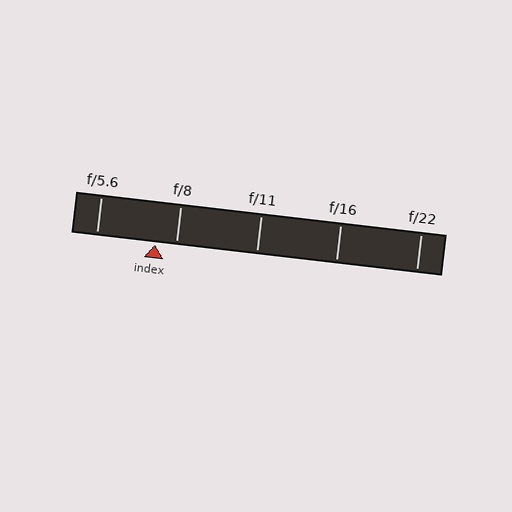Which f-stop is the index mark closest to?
The index mark is closest to f/8.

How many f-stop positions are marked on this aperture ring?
There are 5 f-stop positions marked.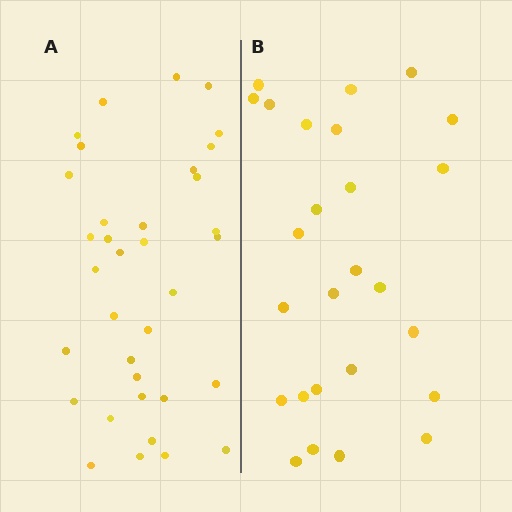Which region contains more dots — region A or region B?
Region A (the left region) has more dots.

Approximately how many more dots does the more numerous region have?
Region A has roughly 8 or so more dots than region B.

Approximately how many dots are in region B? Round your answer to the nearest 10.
About 30 dots. (The exact count is 26, which rounds to 30.)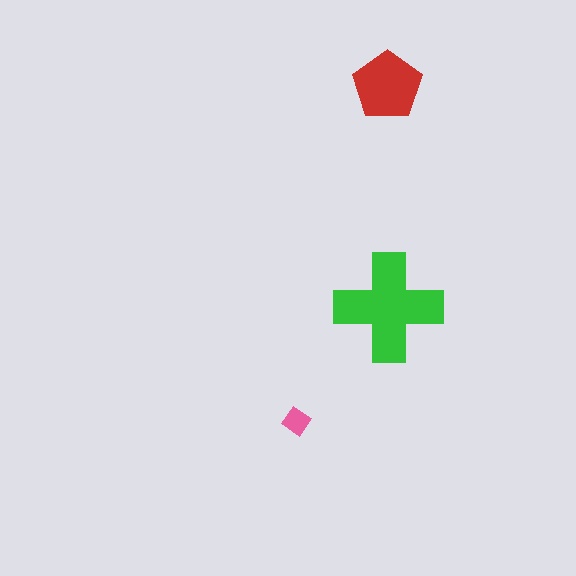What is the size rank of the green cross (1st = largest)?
1st.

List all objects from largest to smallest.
The green cross, the red pentagon, the pink diamond.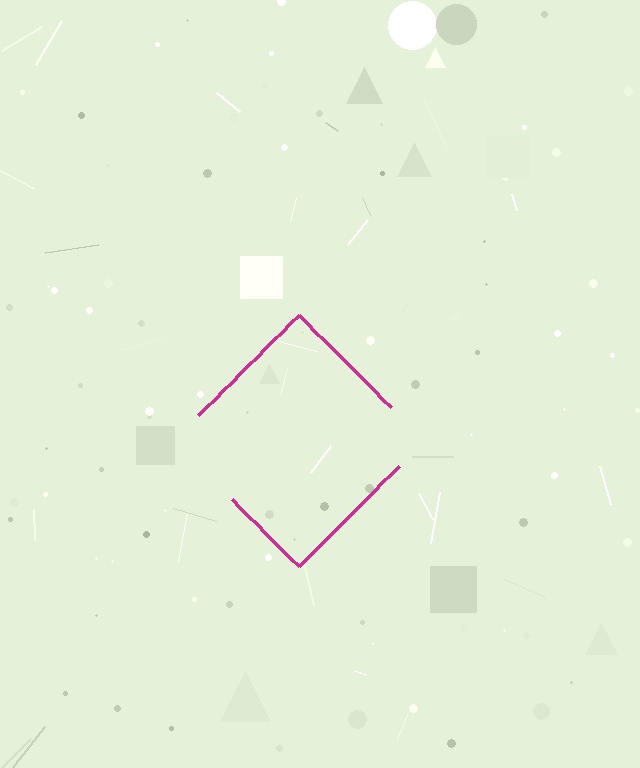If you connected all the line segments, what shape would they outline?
They would outline a diamond.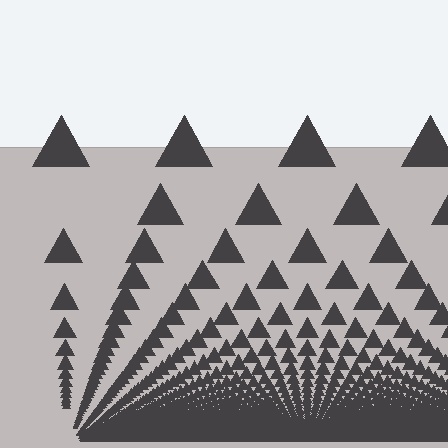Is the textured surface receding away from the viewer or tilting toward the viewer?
The surface appears to tilt toward the viewer. Texture elements get larger and sparser toward the top.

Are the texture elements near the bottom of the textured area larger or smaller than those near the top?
Smaller. The gradient is inverted — elements near the bottom are smaller and denser.